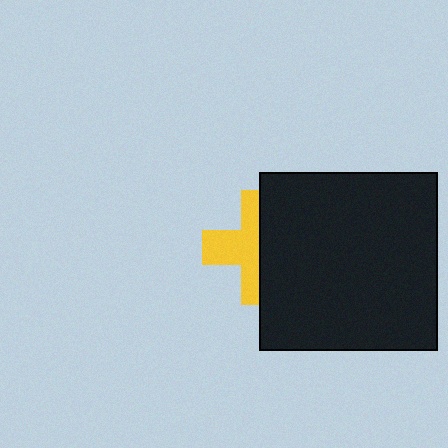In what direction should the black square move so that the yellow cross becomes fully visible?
The black square should move right. That is the shortest direction to clear the overlap and leave the yellow cross fully visible.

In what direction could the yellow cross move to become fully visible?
The yellow cross could move left. That would shift it out from behind the black square entirely.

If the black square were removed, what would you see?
You would see the complete yellow cross.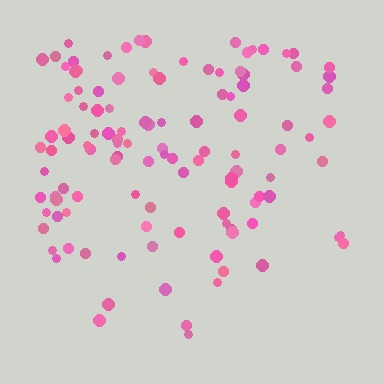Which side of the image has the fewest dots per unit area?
The bottom.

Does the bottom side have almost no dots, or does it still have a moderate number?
Still a moderate number, just noticeably fewer than the top.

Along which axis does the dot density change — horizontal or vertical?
Vertical.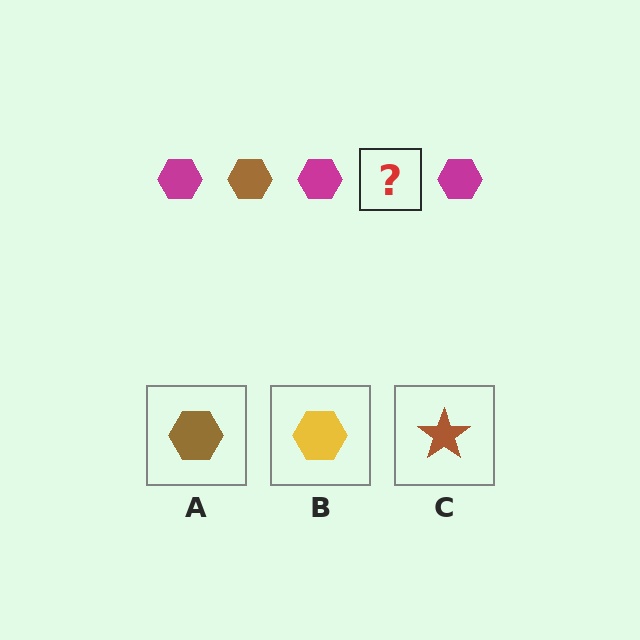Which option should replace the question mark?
Option A.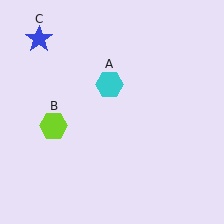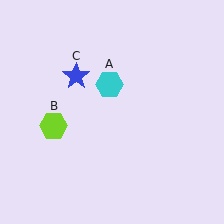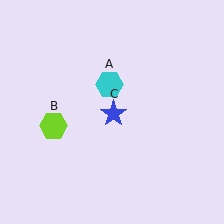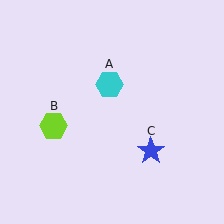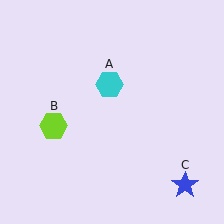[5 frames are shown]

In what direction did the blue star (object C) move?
The blue star (object C) moved down and to the right.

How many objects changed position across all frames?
1 object changed position: blue star (object C).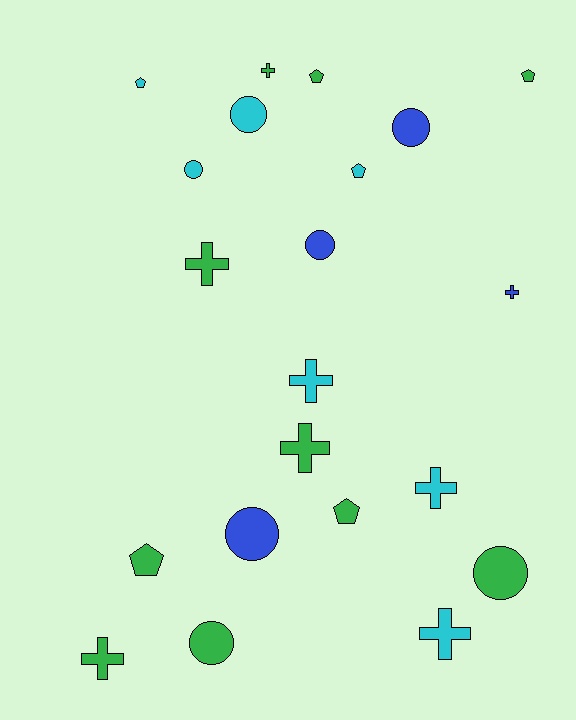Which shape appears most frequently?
Cross, with 8 objects.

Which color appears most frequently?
Green, with 10 objects.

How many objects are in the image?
There are 21 objects.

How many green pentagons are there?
There are 4 green pentagons.